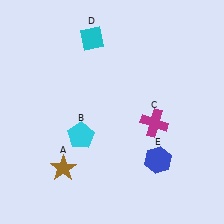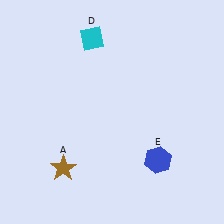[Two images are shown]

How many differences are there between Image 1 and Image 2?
There are 2 differences between the two images.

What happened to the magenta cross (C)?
The magenta cross (C) was removed in Image 2. It was in the bottom-right area of Image 1.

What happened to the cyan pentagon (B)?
The cyan pentagon (B) was removed in Image 2. It was in the bottom-left area of Image 1.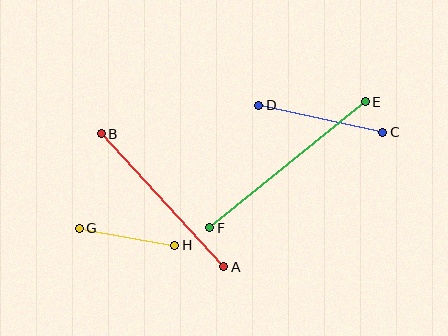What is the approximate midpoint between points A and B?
The midpoint is at approximately (162, 200) pixels.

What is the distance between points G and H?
The distance is approximately 97 pixels.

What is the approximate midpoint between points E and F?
The midpoint is at approximately (288, 165) pixels.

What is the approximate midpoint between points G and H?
The midpoint is at approximately (127, 237) pixels.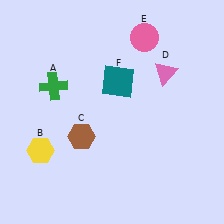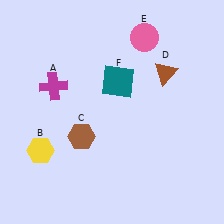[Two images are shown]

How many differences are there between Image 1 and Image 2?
There are 2 differences between the two images.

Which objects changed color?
A changed from green to magenta. D changed from pink to brown.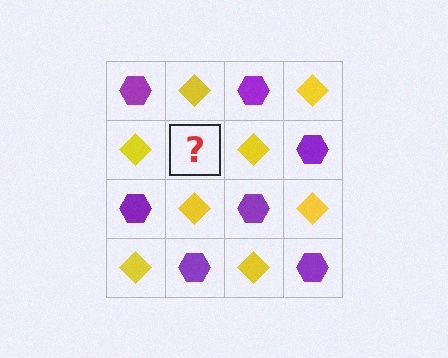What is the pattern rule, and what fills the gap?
The rule is that it alternates purple hexagon and yellow diamond in a checkerboard pattern. The gap should be filled with a purple hexagon.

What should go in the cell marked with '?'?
The missing cell should contain a purple hexagon.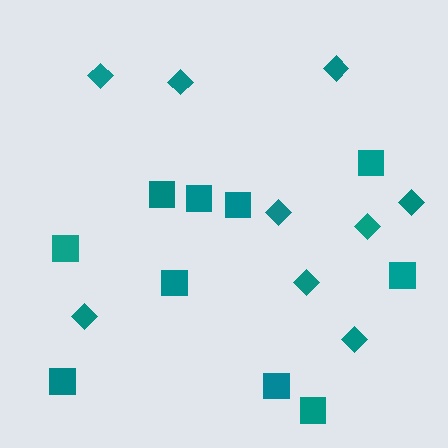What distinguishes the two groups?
There are 2 groups: one group of diamonds (9) and one group of squares (10).